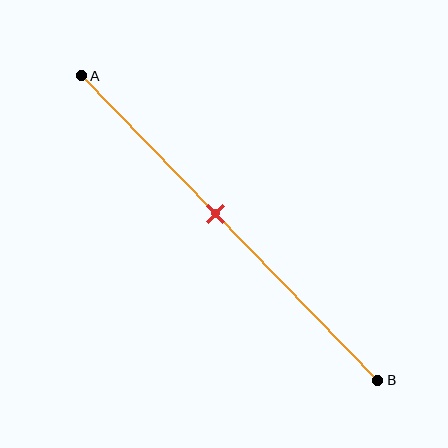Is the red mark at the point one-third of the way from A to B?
No, the mark is at about 45% from A, not at the 33% one-third point.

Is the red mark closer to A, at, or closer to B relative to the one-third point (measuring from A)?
The red mark is closer to point B than the one-third point of segment AB.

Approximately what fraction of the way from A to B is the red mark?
The red mark is approximately 45% of the way from A to B.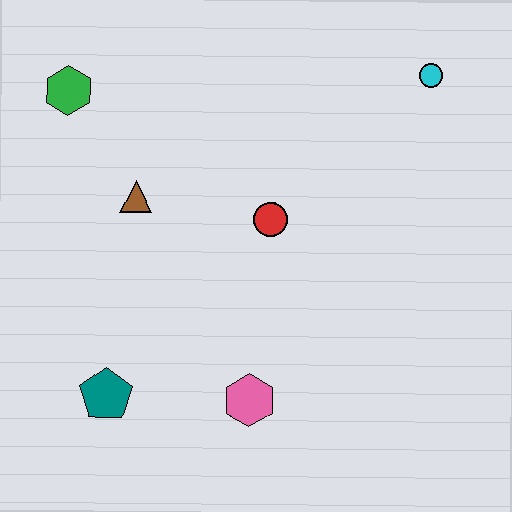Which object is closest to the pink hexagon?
The teal pentagon is closest to the pink hexagon.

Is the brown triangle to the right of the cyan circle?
No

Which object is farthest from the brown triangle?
The cyan circle is farthest from the brown triangle.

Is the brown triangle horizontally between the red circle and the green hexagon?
Yes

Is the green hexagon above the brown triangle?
Yes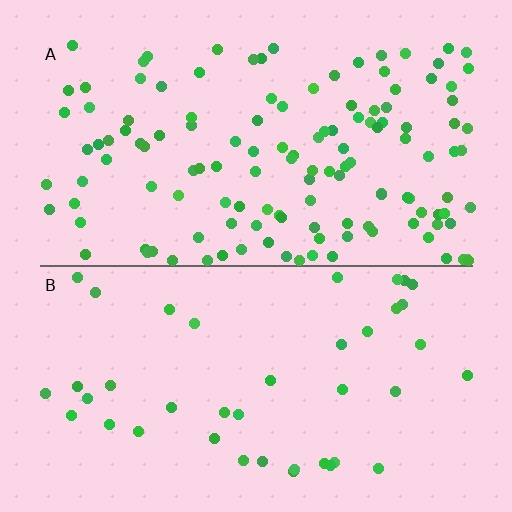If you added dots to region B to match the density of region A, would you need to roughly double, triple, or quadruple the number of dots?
Approximately triple.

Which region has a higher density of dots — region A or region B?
A (the top).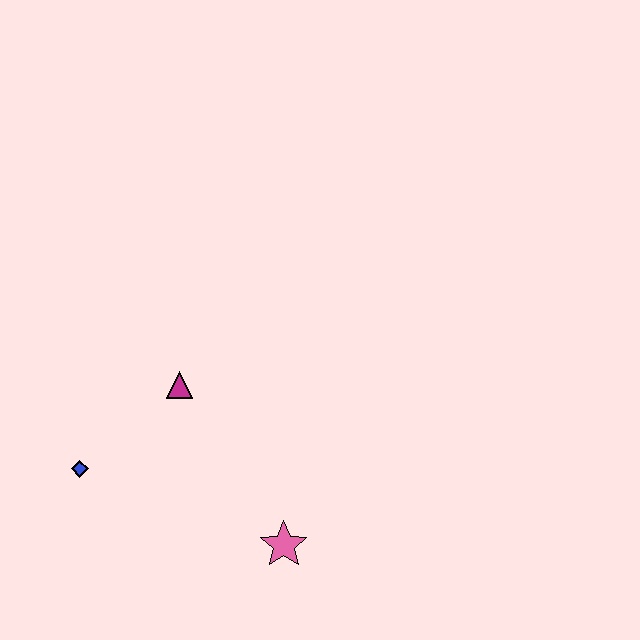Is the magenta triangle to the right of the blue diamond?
Yes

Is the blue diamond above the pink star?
Yes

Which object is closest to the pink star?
The magenta triangle is closest to the pink star.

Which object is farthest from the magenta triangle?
The pink star is farthest from the magenta triangle.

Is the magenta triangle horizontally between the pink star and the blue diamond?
Yes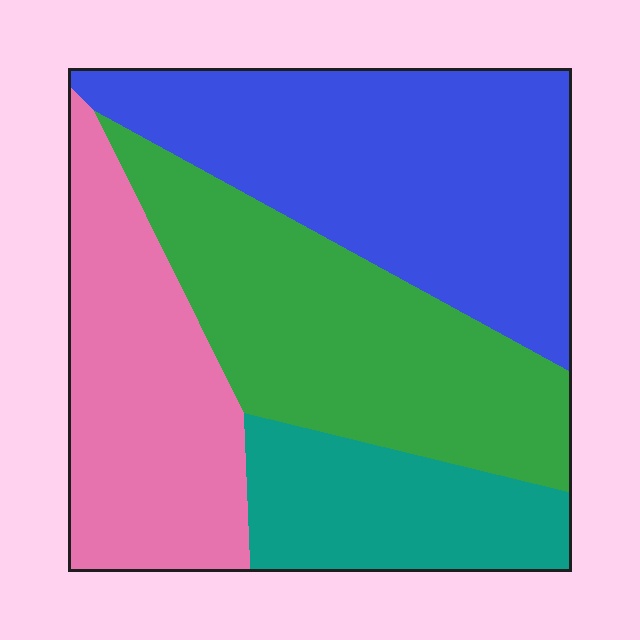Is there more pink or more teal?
Pink.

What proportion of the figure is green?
Green covers around 30% of the figure.